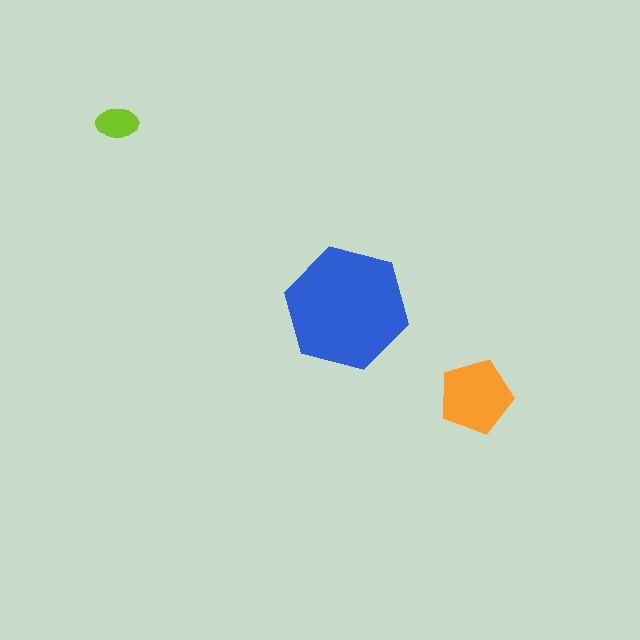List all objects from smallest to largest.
The lime ellipse, the orange pentagon, the blue hexagon.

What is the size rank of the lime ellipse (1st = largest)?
3rd.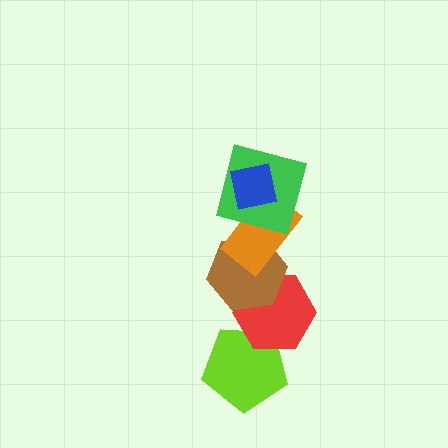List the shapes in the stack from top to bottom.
From top to bottom: the blue square, the green square, the orange rectangle, the brown hexagon, the red hexagon, the lime pentagon.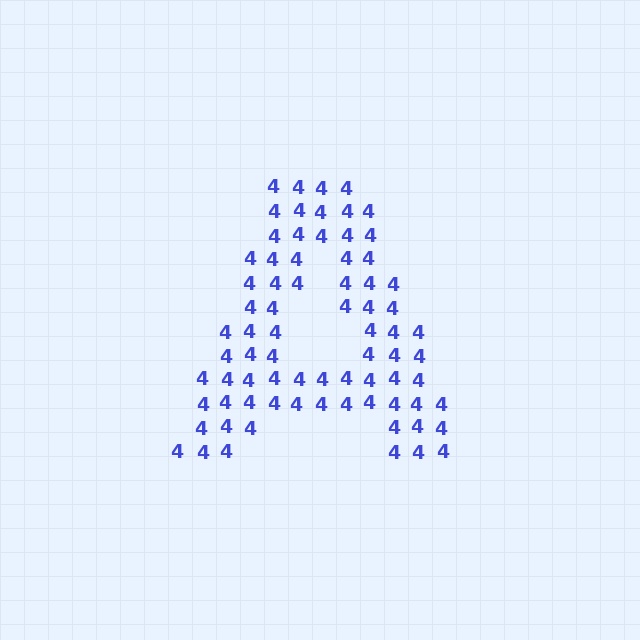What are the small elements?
The small elements are digit 4's.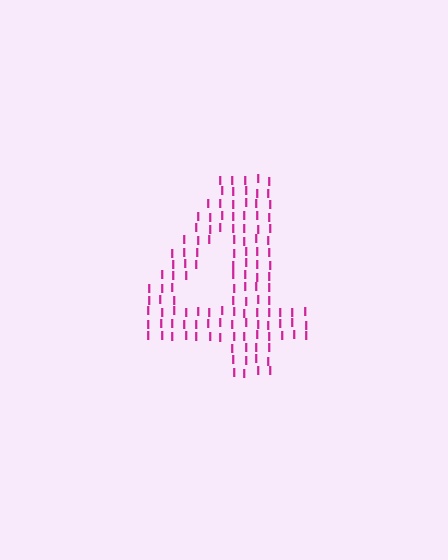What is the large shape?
The large shape is the digit 4.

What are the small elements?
The small elements are letter I's.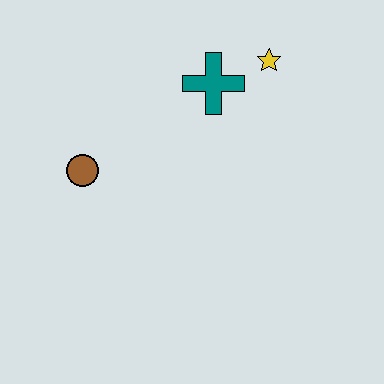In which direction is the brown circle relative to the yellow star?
The brown circle is to the left of the yellow star.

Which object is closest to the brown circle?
The teal cross is closest to the brown circle.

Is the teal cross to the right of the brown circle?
Yes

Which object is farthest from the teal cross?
The brown circle is farthest from the teal cross.